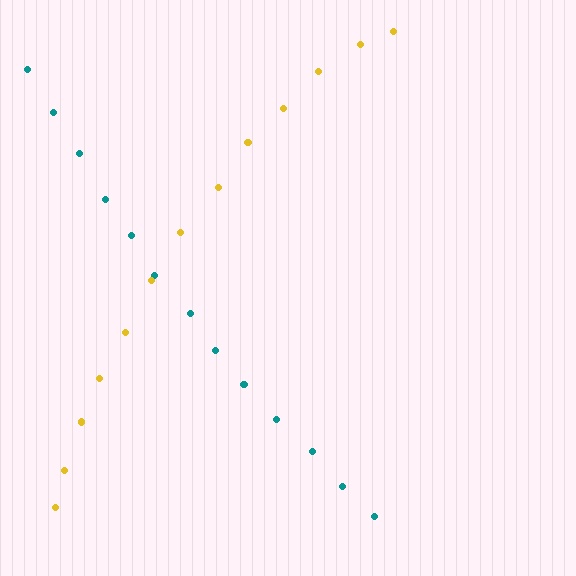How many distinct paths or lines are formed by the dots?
There are 2 distinct paths.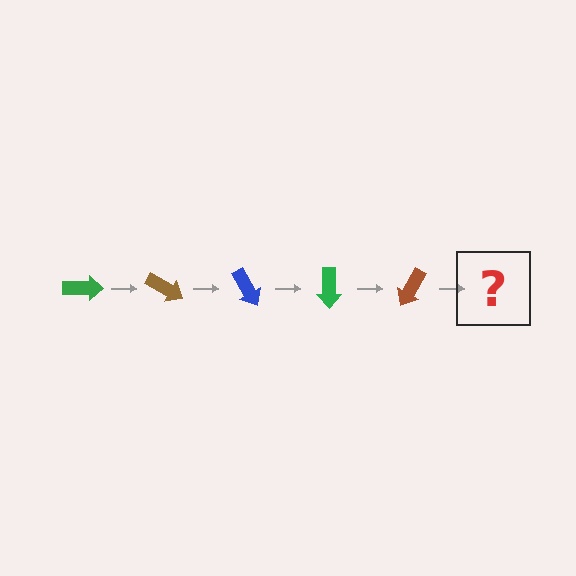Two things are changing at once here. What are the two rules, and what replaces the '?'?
The two rules are that it rotates 30 degrees each step and the color cycles through green, brown, and blue. The '?' should be a blue arrow, rotated 150 degrees from the start.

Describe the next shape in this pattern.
It should be a blue arrow, rotated 150 degrees from the start.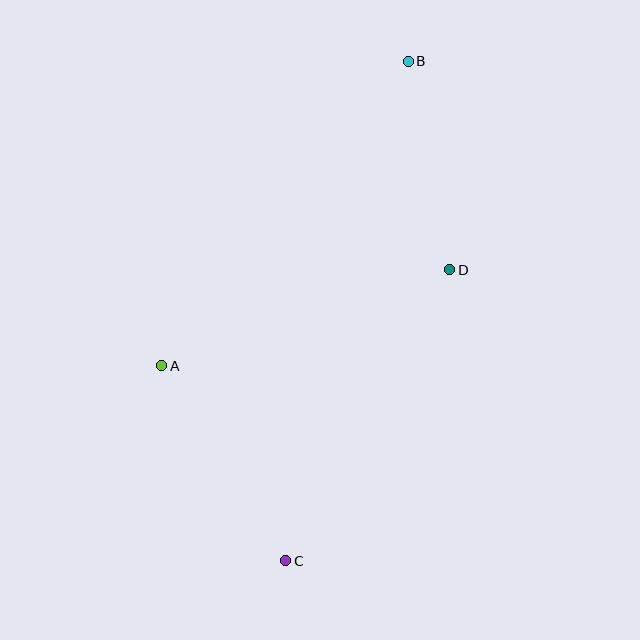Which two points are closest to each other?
Points B and D are closest to each other.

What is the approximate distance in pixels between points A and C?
The distance between A and C is approximately 231 pixels.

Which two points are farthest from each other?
Points B and C are farthest from each other.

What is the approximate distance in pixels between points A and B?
The distance between A and B is approximately 392 pixels.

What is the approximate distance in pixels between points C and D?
The distance between C and D is approximately 334 pixels.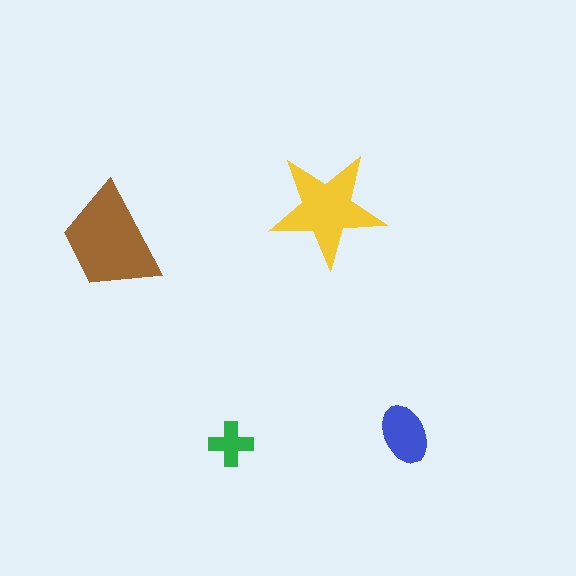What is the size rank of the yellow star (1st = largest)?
2nd.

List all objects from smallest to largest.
The green cross, the blue ellipse, the yellow star, the brown trapezoid.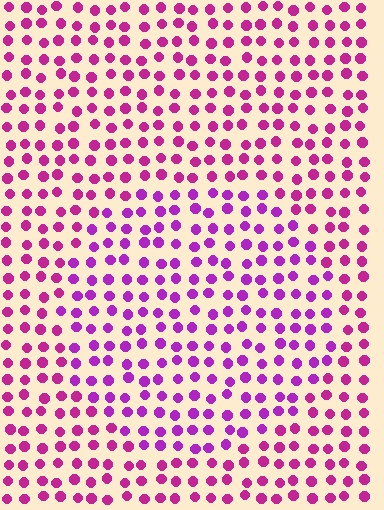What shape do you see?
I see a circle.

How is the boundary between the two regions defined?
The boundary is defined purely by a slight shift in hue (about 25 degrees). Spacing, size, and orientation are identical on both sides.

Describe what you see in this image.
The image is filled with small magenta elements in a uniform arrangement. A circle-shaped region is visible where the elements are tinted to a slightly different hue, forming a subtle color boundary.